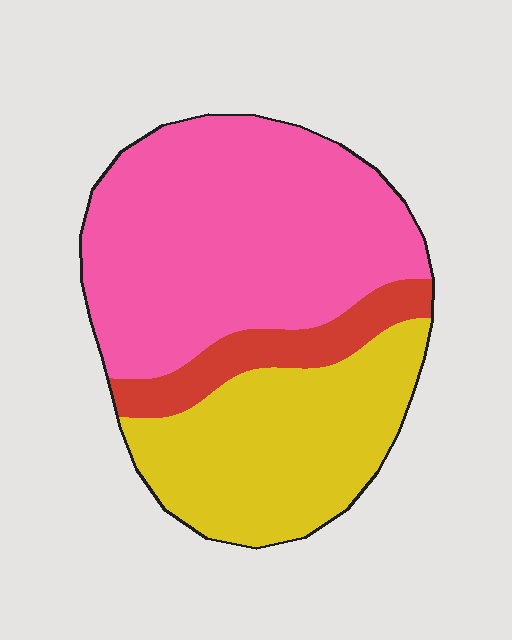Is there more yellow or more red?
Yellow.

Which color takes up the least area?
Red, at roughly 10%.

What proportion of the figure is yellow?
Yellow takes up about one third (1/3) of the figure.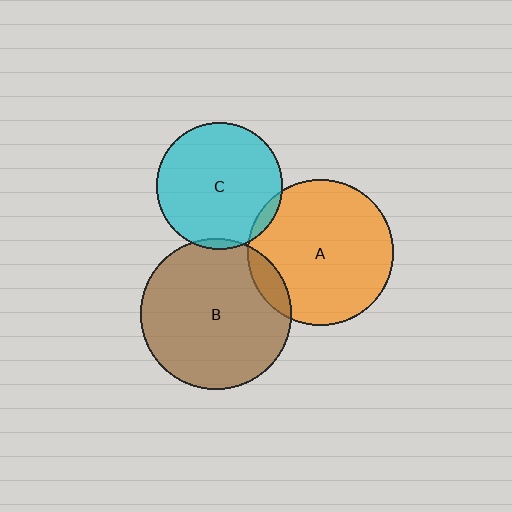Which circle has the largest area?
Circle B (brown).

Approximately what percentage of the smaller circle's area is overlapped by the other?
Approximately 5%.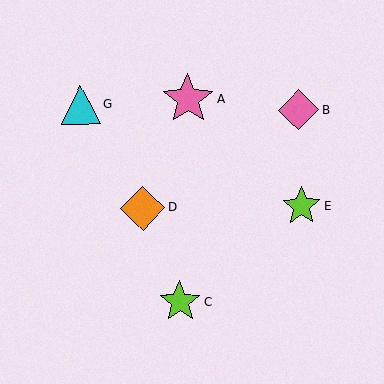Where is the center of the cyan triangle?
The center of the cyan triangle is at (80, 105).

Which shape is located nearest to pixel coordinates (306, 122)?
The pink diamond (labeled B) at (298, 110) is nearest to that location.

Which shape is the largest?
The pink star (labeled A) is the largest.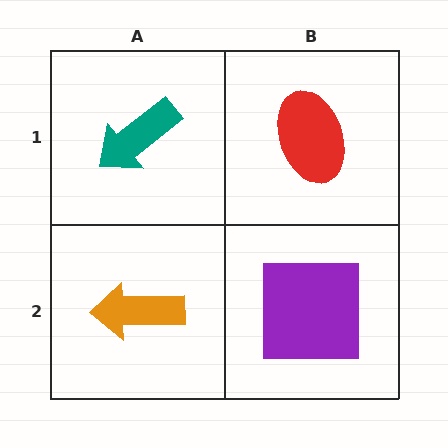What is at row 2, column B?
A purple square.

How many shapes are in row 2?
2 shapes.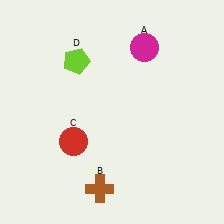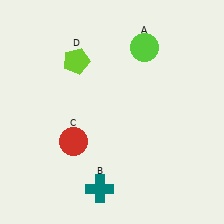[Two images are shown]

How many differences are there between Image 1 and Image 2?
There are 2 differences between the two images.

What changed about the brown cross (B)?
In Image 1, B is brown. In Image 2, it changed to teal.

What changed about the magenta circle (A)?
In Image 1, A is magenta. In Image 2, it changed to lime.